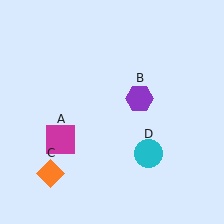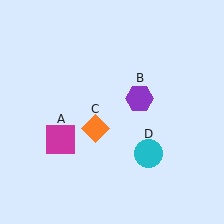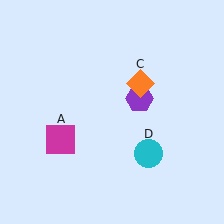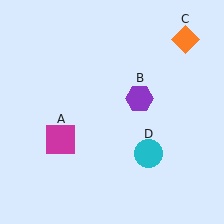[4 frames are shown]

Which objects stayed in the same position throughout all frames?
Magenta square (object A) and purple hexagon (object B) and cyan circle (object D) remained stationary.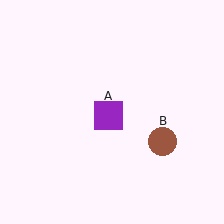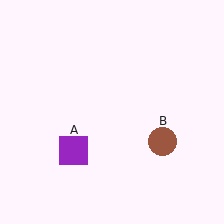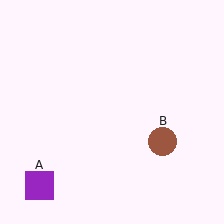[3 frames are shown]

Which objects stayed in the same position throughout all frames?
Brown circle (object B) remained stationary.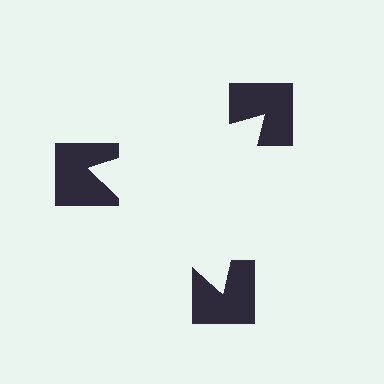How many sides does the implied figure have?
3 sides.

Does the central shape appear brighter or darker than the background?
It typically appears slightly brighter than the background, even though no actual brightness change is drawn.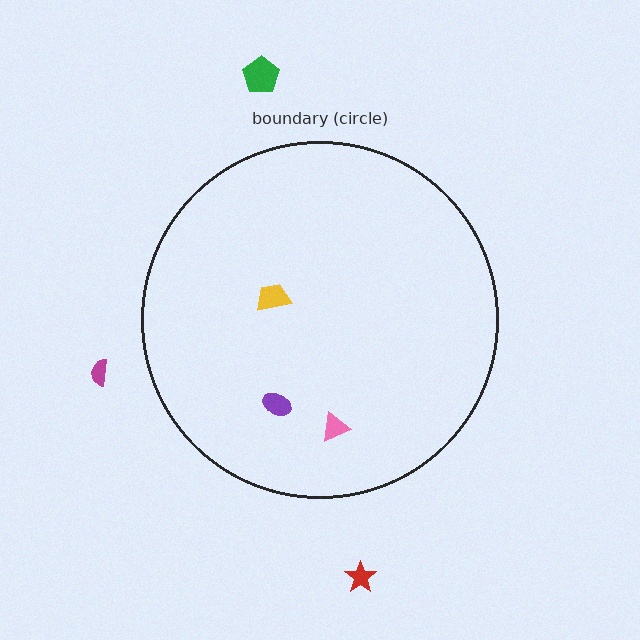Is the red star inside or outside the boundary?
Outside.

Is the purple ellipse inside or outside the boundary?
Inside.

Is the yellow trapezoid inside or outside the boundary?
Inside.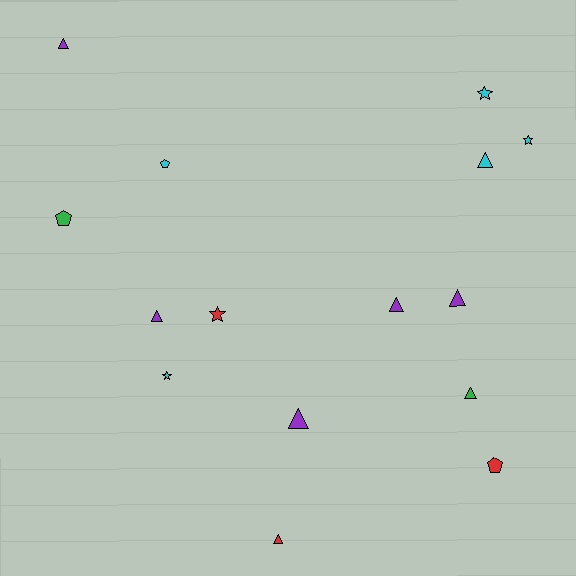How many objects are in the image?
There are 15 objects.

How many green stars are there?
There are no green stars.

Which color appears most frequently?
Purple, with 5 objects.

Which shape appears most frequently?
Triangle, with 8 objects.